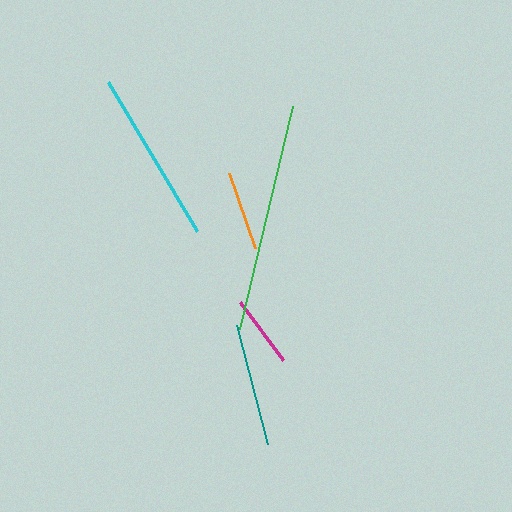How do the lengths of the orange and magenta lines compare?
The orange and magenta lines are approximately the same length.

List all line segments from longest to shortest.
From longest to shortest: green, cyan, teal, orange, magenta.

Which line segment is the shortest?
The magenta line is the shortest at approximately 73 pixels.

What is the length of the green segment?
The green segment is approximately 230 pixels long.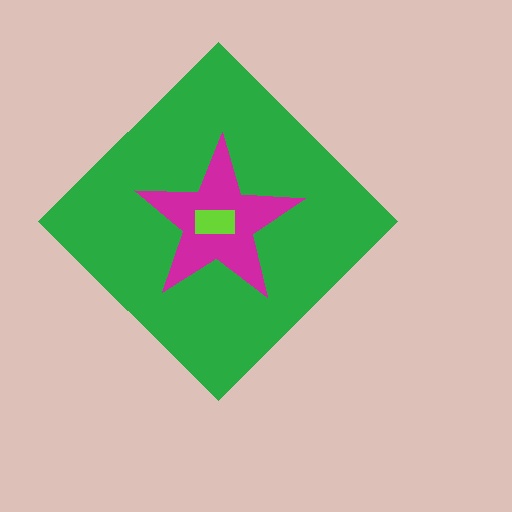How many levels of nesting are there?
3.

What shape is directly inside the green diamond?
The magenta star.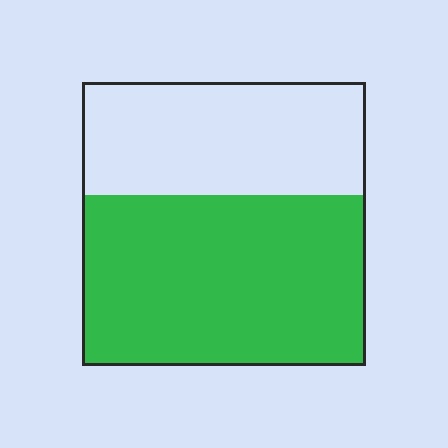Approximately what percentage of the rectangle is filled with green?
Approximately 60%.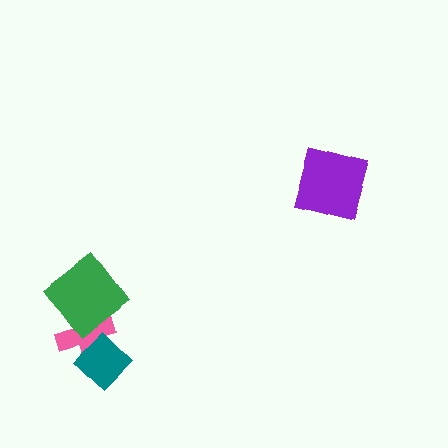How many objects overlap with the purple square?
0 objects overlap with the purple square.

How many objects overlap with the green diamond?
1 object overlaps with the green diamond.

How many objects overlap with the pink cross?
2 objects overlap with the pink cross.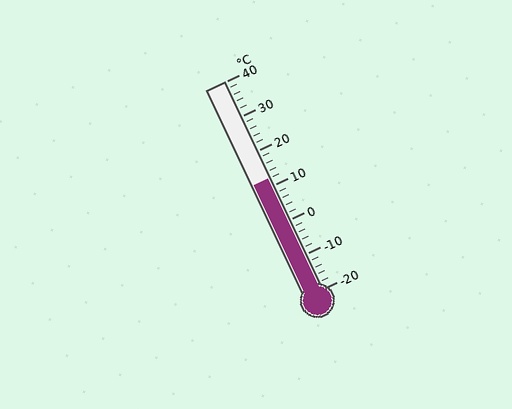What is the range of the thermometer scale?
The thermometer scale ranges from -20°C to 40°C.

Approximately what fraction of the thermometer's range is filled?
The thermometer is filled to approximately 55% of its range.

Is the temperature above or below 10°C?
The temperature is above 10°C.